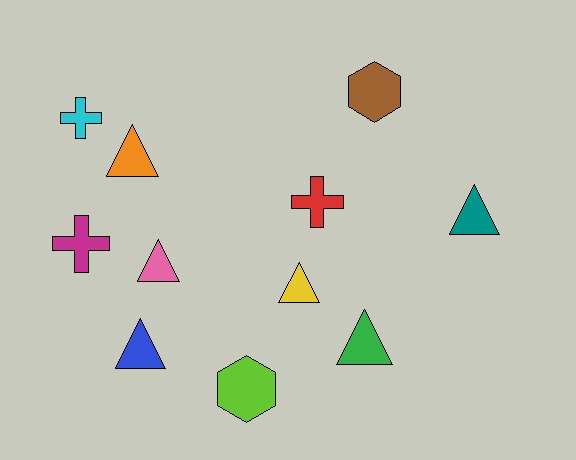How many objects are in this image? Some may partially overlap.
There are 11 objects.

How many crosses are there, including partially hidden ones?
There are 3 crosses.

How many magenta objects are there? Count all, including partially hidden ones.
There is 1 magenta object.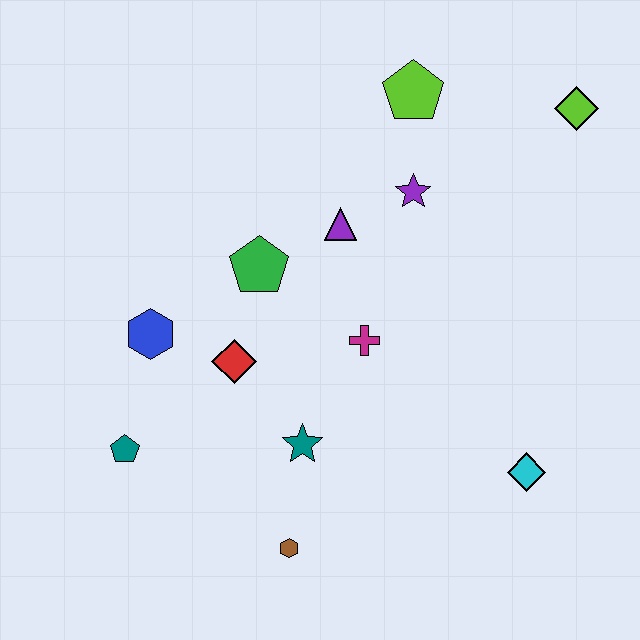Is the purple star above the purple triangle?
Yes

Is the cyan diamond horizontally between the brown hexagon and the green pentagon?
No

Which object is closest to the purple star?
The purple triangle is closest to the purple star.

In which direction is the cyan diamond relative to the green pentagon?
The cyan diamond is to the right of the green pentagon.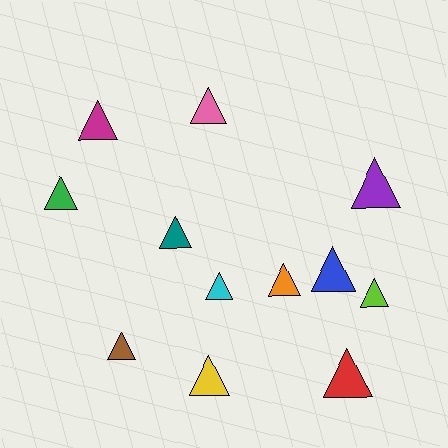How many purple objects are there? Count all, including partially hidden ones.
There is 1 purple object.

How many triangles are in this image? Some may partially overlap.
There are 12 triangles.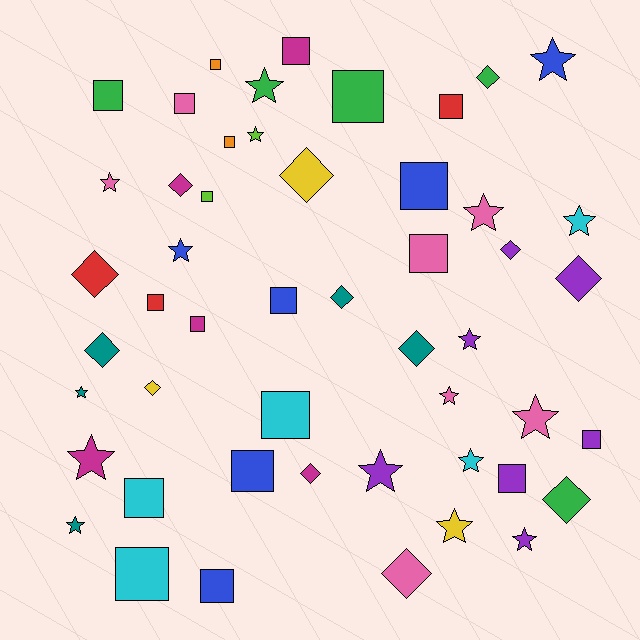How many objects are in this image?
There are 50 objects.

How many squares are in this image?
There are 20 squares.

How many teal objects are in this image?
There are 5 teal objects.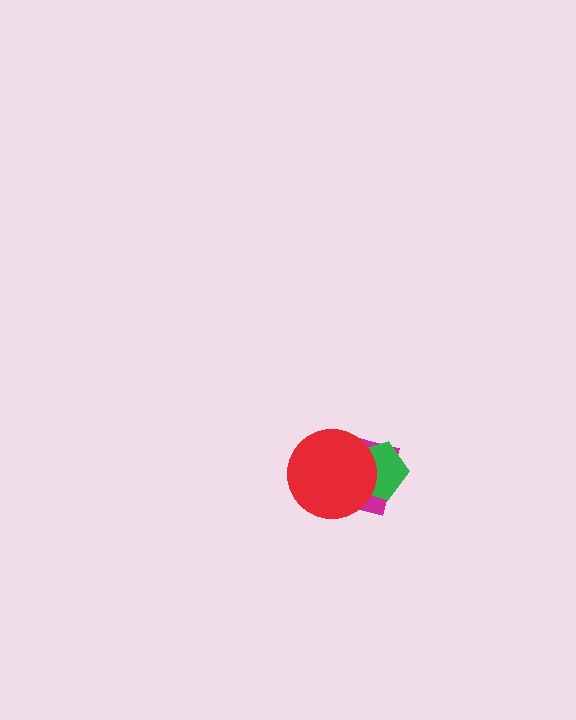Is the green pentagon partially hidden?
Yes, it is partially covered by another shape.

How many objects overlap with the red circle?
2 objects overlap with the red circle.